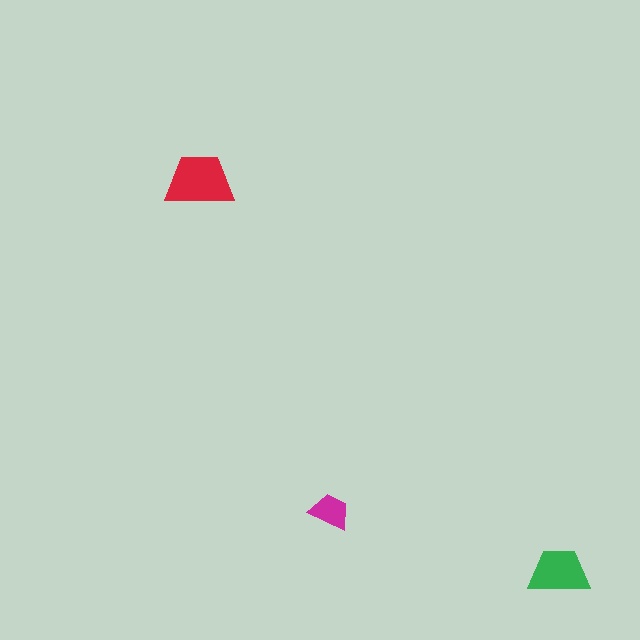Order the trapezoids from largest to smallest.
the red one, the green one, the magenta one.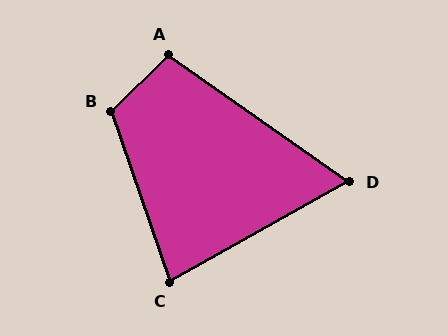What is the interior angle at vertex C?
Approximately 80 degrees (acute).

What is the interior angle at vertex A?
Approximately 100 degrees (obtuse).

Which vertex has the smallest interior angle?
D, at approximately 64 degrees.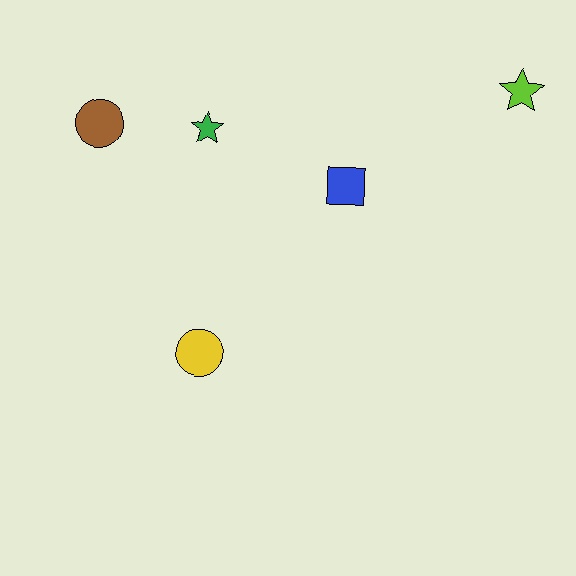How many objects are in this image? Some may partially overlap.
There are 5 objects.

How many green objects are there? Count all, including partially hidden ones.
There is 1 green object.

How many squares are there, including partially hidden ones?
There is 1 square.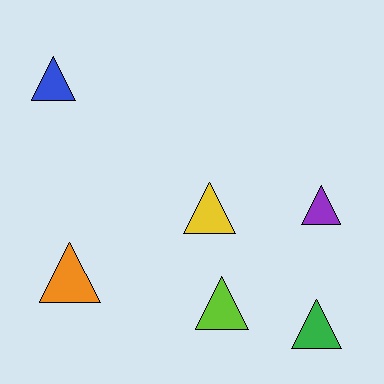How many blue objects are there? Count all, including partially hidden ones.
There is 1 blue object.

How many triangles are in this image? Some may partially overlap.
There are 6 triangles.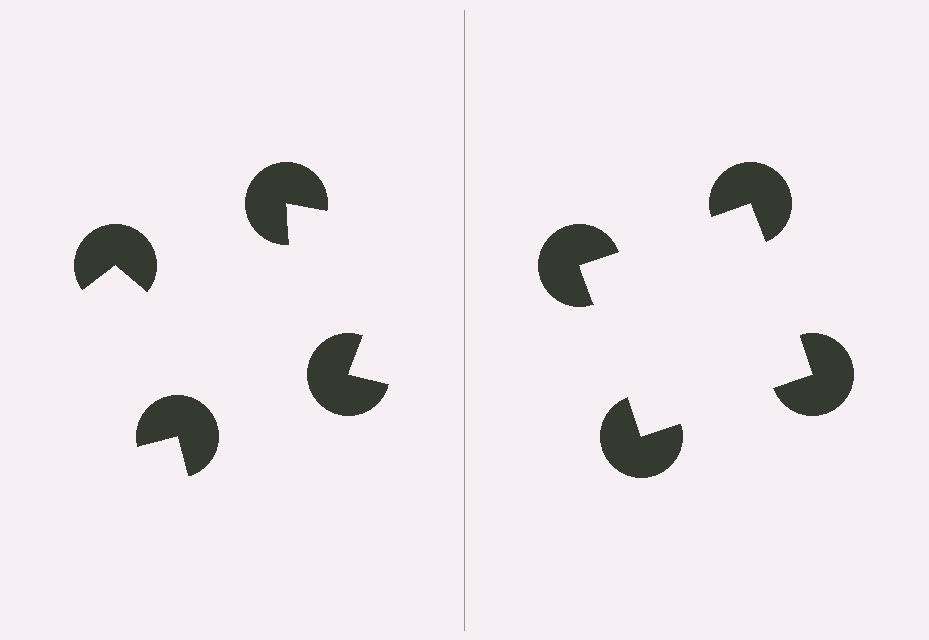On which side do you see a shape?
An illusory square appears on the right side. On the left side the wedge cuts are rotated, so no coherent shape forms.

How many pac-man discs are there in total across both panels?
8 — 4 on each side.